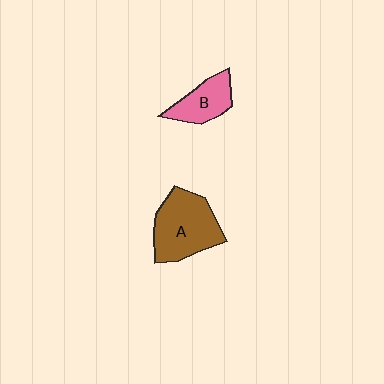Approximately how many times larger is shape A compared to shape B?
Approximately 1.8 times.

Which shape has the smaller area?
Shape B (pink).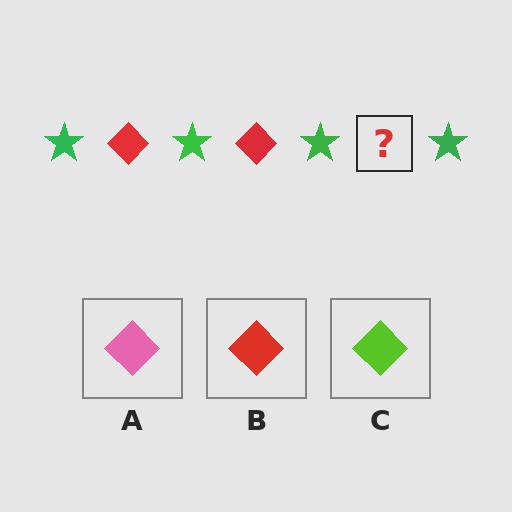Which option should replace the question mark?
Option B.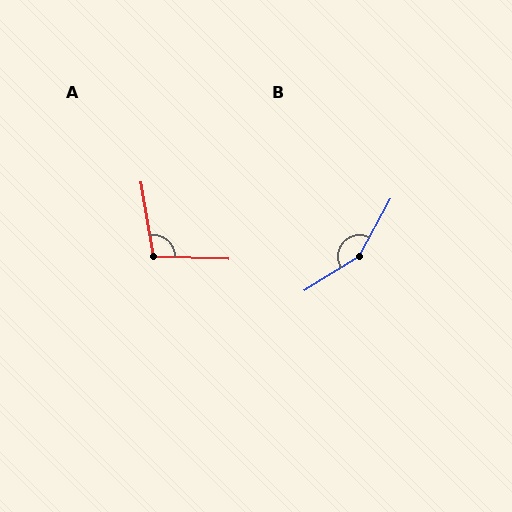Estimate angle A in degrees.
Approximately 101 degrees.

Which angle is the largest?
B, at approximately 150 degrees.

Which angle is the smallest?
A, at approximately 101 degrees.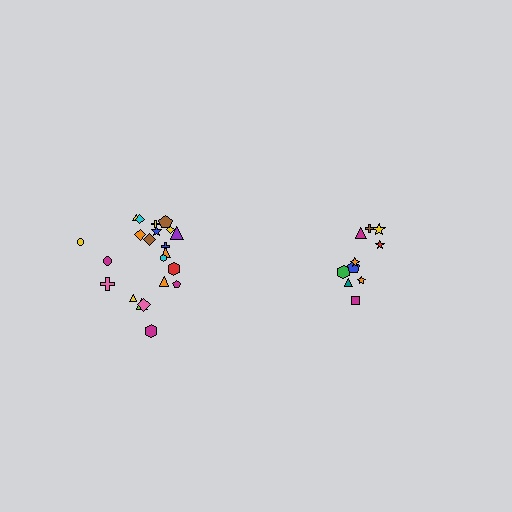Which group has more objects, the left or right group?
The left group.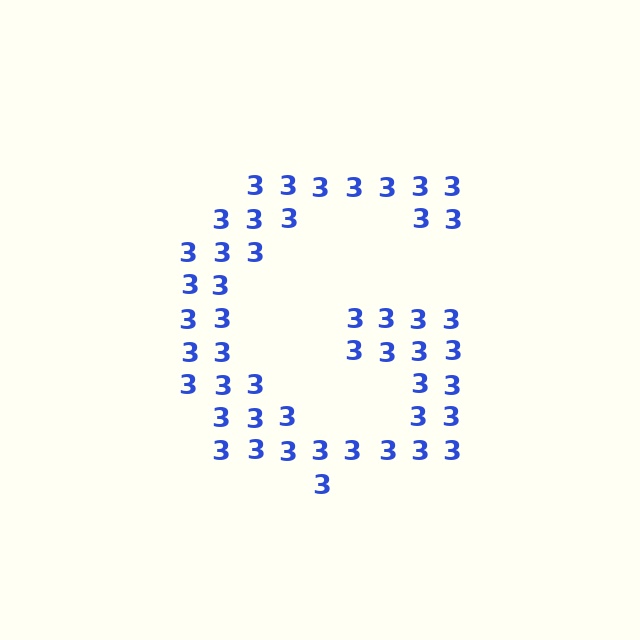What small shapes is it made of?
It is made of small digit 3's.